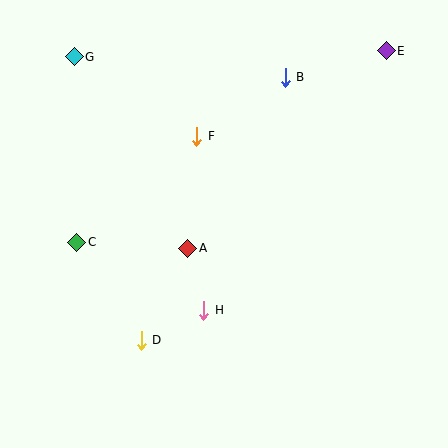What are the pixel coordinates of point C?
Point C is at (77, 242).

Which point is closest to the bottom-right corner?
Point H is closest to the bottom-right corner.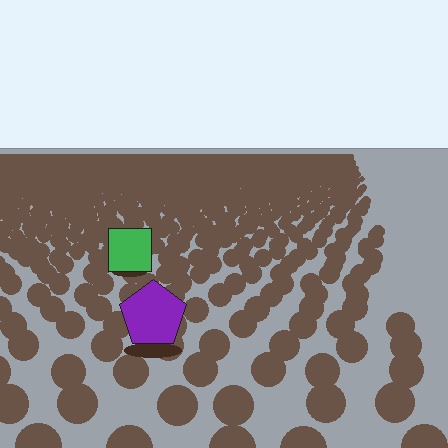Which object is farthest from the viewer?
The green square is farthest from the viewer. It appears smaller and the ground texture around it is denser.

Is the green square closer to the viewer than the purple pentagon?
No. The purple pentagon is closer — you can tell from the texture gradient: the ground texture is coarser near it.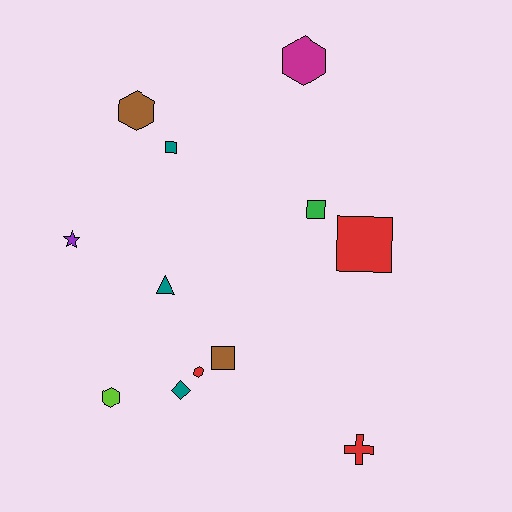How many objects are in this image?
There are 12 objects.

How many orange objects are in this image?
There are no orange objects.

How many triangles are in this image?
There is 1 triangle.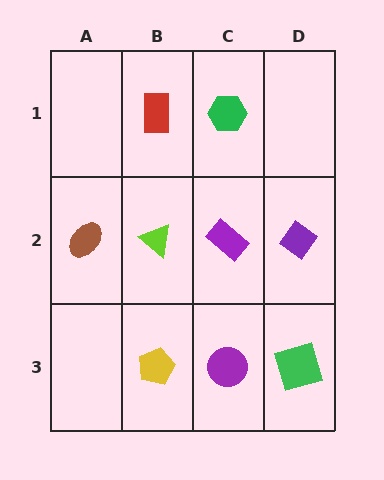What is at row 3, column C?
A purple circle.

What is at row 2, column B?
A lime triangle.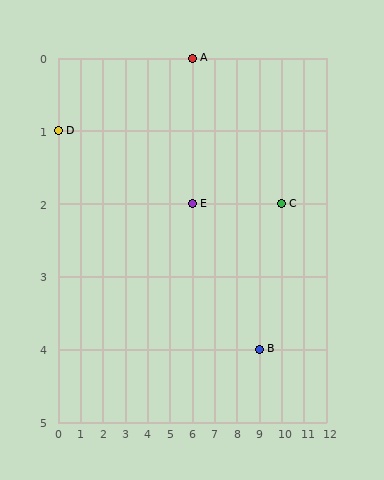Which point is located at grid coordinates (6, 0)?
Point A is at (6, 0).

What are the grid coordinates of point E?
Point E is at grid coordinates (6, 2).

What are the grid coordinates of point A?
Point A is at grid coordinates (6, 0).